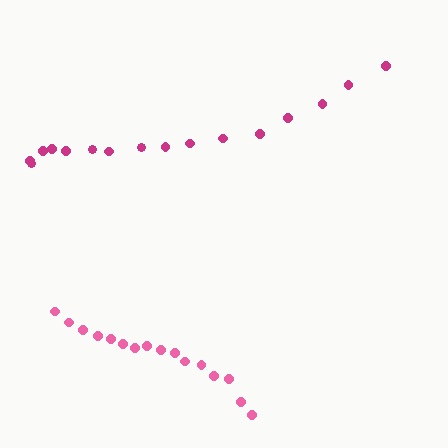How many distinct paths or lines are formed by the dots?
There are 2 distinct paths.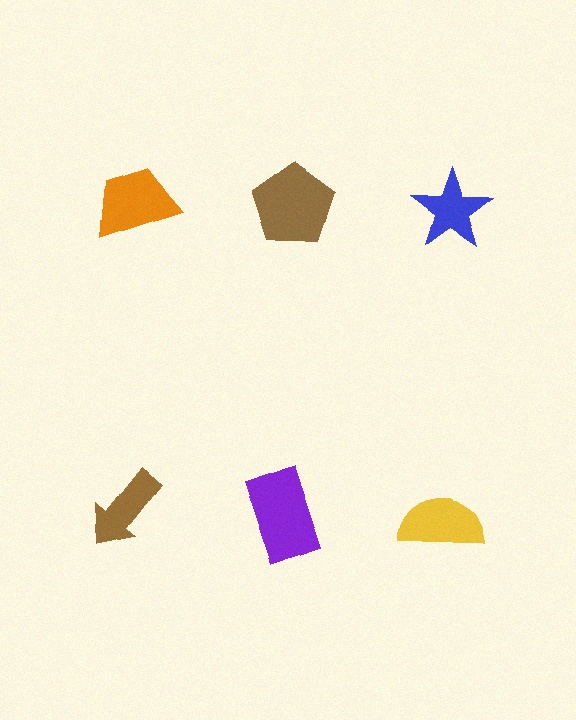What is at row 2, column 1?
A brown arrow.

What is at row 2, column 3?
A yellow semicircle.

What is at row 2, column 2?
A purple rectangle.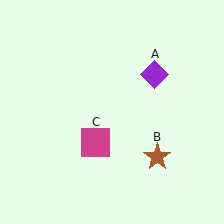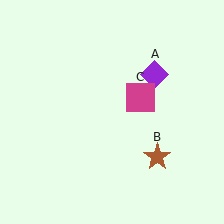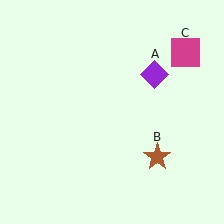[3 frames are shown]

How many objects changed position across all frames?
1 object changed position: magenta square (object C).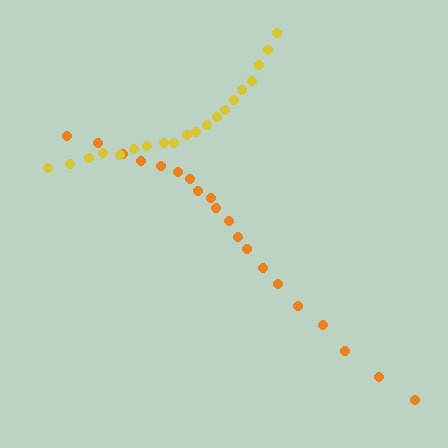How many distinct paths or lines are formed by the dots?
There are 2 distinct paths.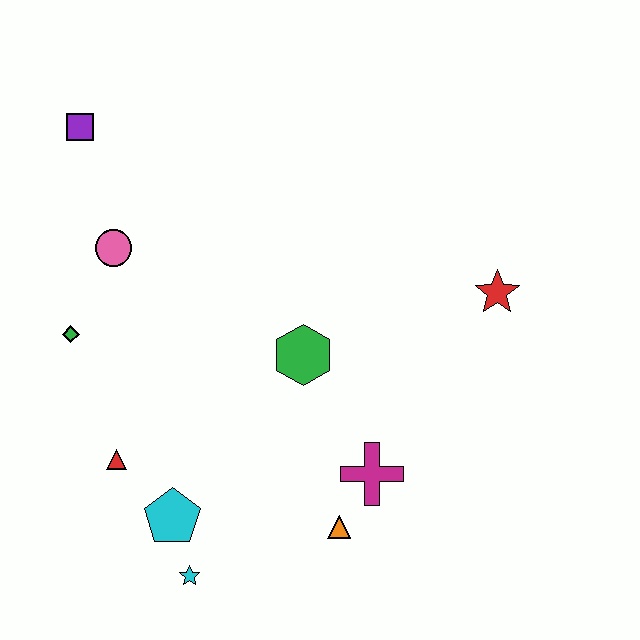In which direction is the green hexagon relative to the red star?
The green hexagon is to the left of the red star.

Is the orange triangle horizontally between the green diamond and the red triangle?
No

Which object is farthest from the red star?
The purple square is farthest from the red star.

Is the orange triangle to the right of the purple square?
Yes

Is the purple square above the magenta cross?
Yes